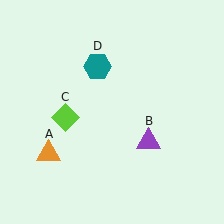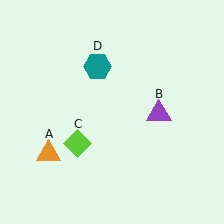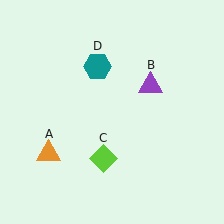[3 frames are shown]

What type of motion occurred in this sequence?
The purple triangle (object B), lime diamond (object C) rotated counterclockwise around the center of the scene.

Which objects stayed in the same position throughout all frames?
Orange triangle (object A) and teal hexagon (object D) remained stationary.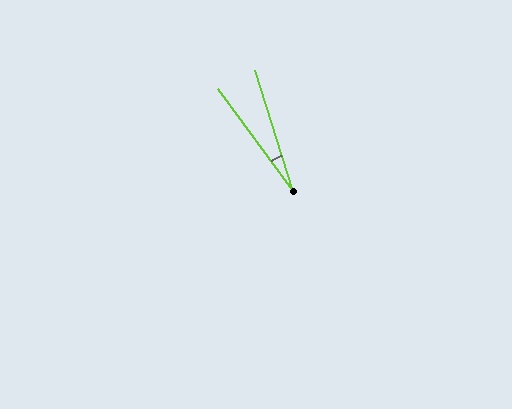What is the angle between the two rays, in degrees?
Approximately 19 degrees.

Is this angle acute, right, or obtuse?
It is acute.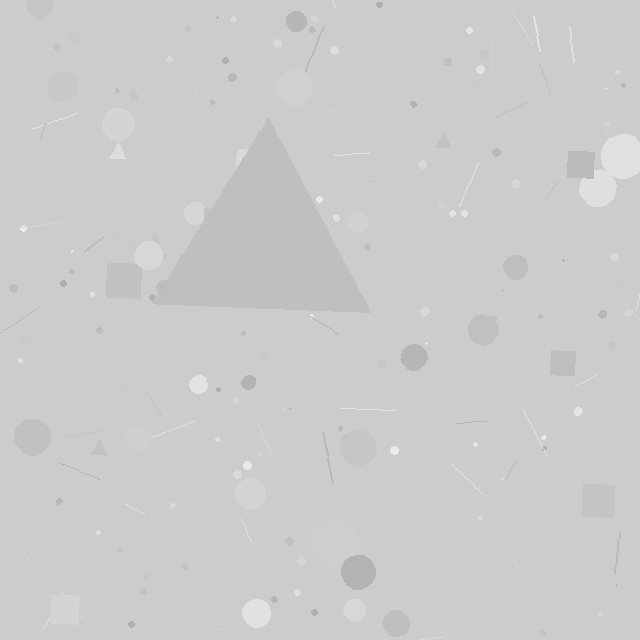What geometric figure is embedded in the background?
A triangle is embedded in the background.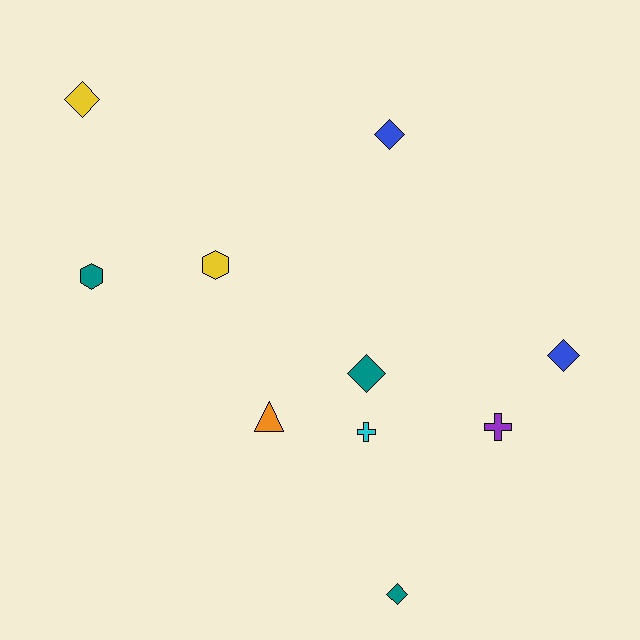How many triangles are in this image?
There is 1 triangle.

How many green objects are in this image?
There are no green objects.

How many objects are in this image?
There are 10 objects.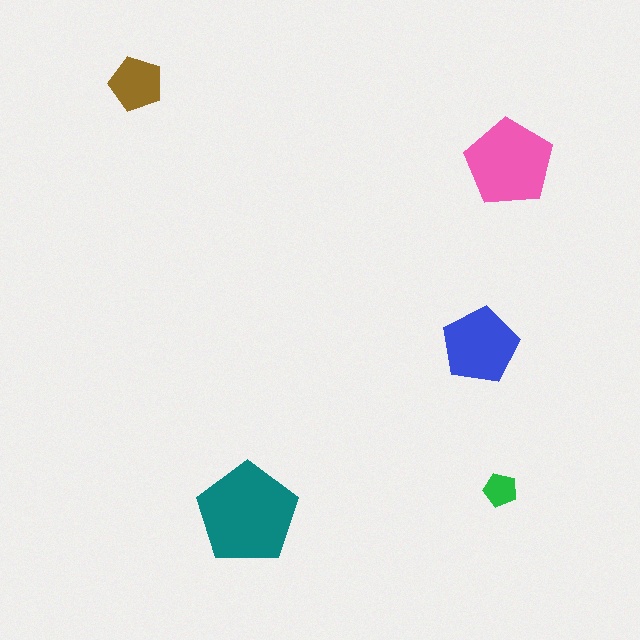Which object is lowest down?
The teal pentagon is bottommost.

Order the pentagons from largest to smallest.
the teal one, the pink one, the blue one, the brown one, the green one.